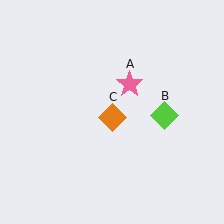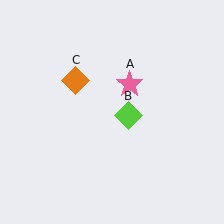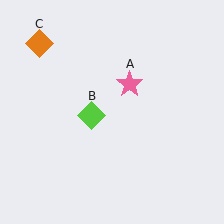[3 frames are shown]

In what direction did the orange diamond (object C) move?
The orange diamond (object C) moved up and to the left.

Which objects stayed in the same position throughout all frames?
Pink star (object A) remained stationary.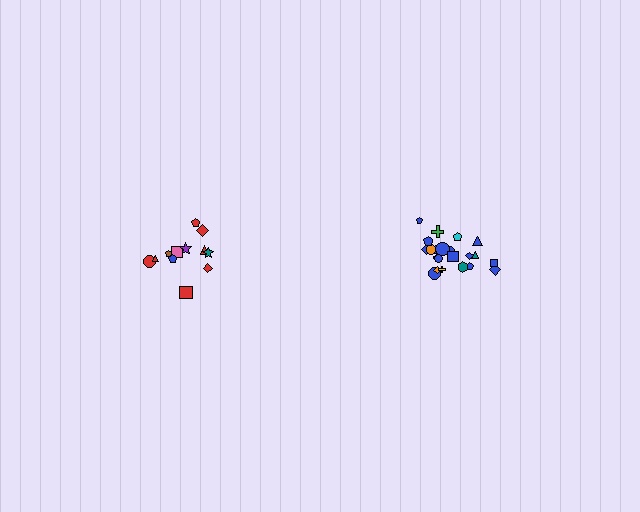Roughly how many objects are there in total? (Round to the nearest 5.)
Roughly 35 objects in total.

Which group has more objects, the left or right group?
The right group.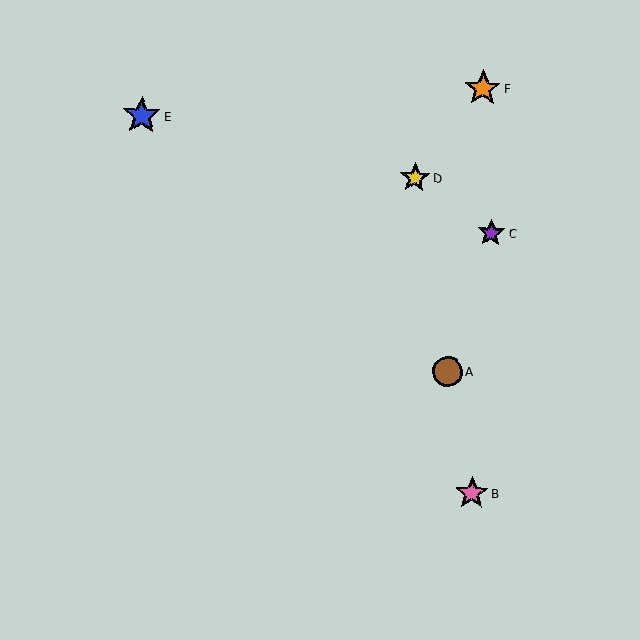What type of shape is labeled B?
Shape B is a pink star.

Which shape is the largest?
The blue star (labeled E) is the largest.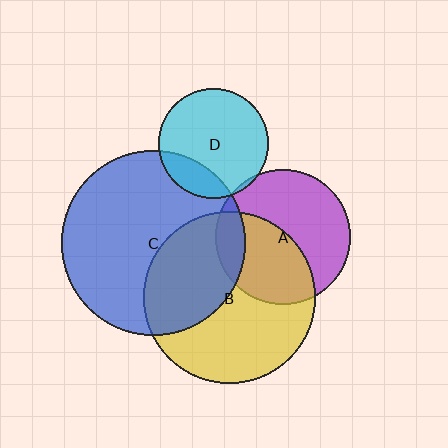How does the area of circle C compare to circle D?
Approximately 2.8 times.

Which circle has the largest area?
Circle C (blue).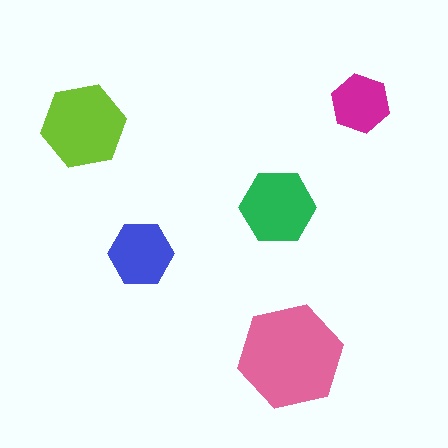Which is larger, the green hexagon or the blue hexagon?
The green one.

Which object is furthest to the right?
The magenta hexagon is rightmost.